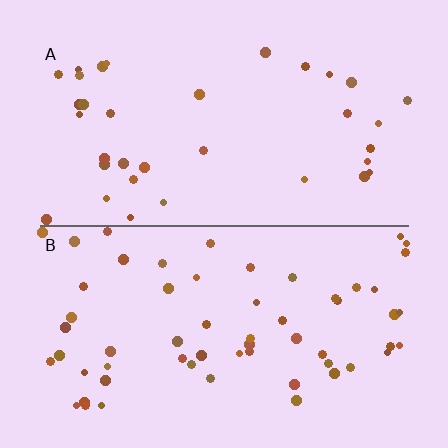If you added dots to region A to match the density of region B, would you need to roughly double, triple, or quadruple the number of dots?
Approximately double.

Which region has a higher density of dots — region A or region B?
B (the bottom).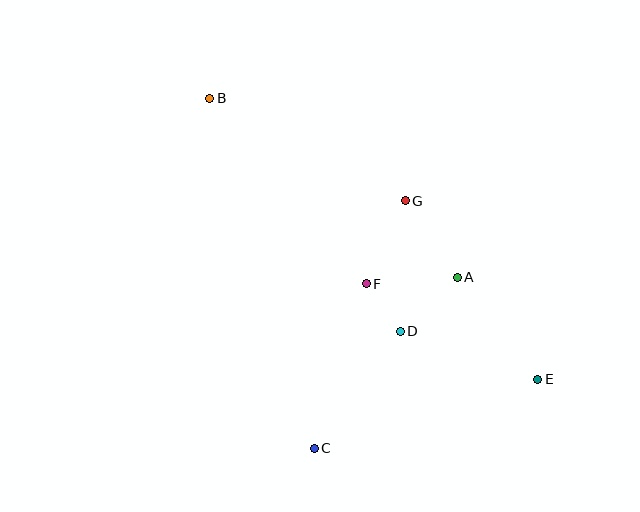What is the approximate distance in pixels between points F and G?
The distance between F and G is approximately 92 pixels.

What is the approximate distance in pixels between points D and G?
The distance between D and G is approximately 131 pixels.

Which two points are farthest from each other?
Points B and E are farthest from each other.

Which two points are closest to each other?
Points D and F are closest to each other.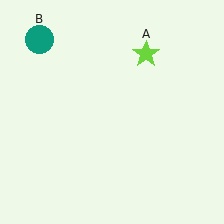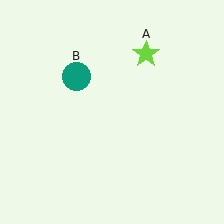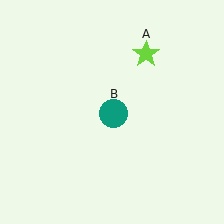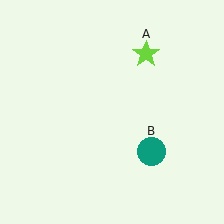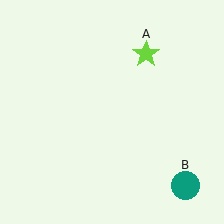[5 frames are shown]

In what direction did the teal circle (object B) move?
The teal circle (object B) moved down and to the right.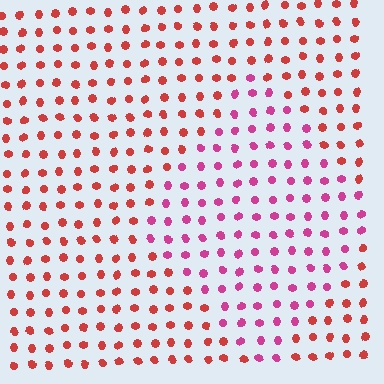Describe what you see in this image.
The image is filled with small red elements in a uniform arrangement. A diamond-shaped region is visible where the elements are tinted to a slightly different hue, forming a subtle color boundary.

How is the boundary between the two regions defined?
The boundary is defined purely by a slight shift in hue (about 37 degrees). Spacing, size, and orientation are identical on both sides.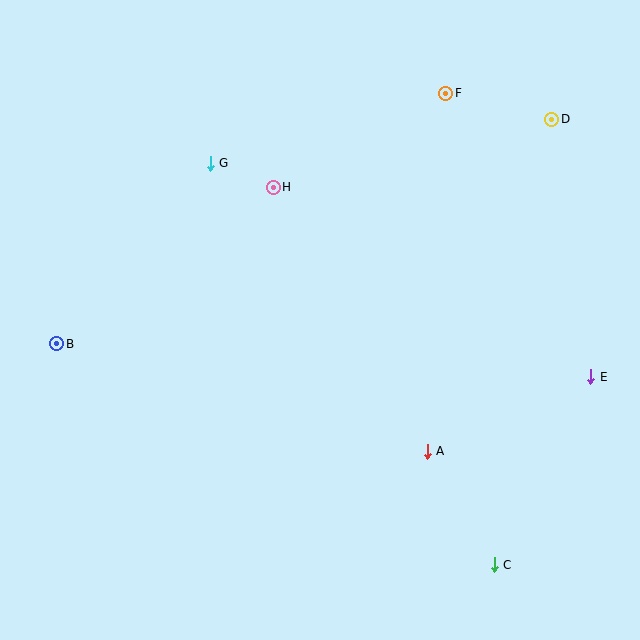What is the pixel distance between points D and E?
The distance between D and E is 261 pixels.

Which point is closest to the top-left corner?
Point G is closest to the top-left corner.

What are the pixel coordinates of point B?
Point B is at (57, 344).